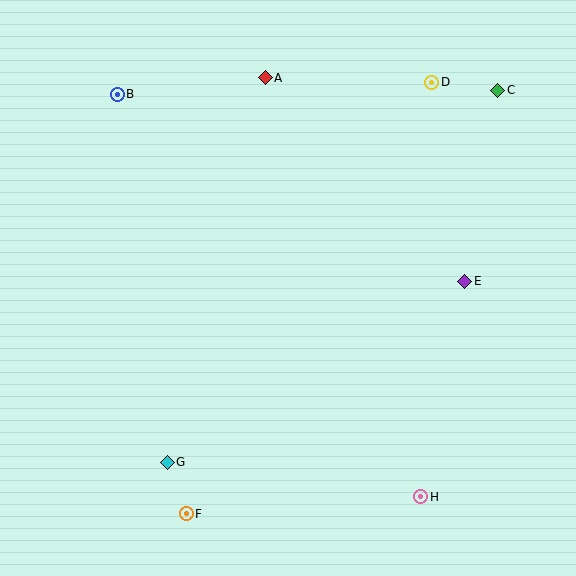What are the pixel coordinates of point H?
Point H is at (421, 497).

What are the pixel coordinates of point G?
Point G is at (167, 462).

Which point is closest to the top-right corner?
Point C is closest to the top-right corner.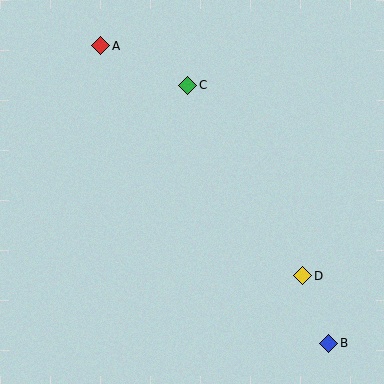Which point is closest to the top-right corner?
Point C is closest to the top-right corner.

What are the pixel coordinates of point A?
Point A is at (101, 46).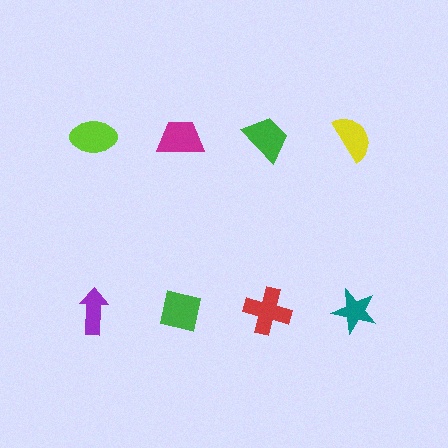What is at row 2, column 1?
A purple arrow.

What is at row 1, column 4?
A yellow semicircle.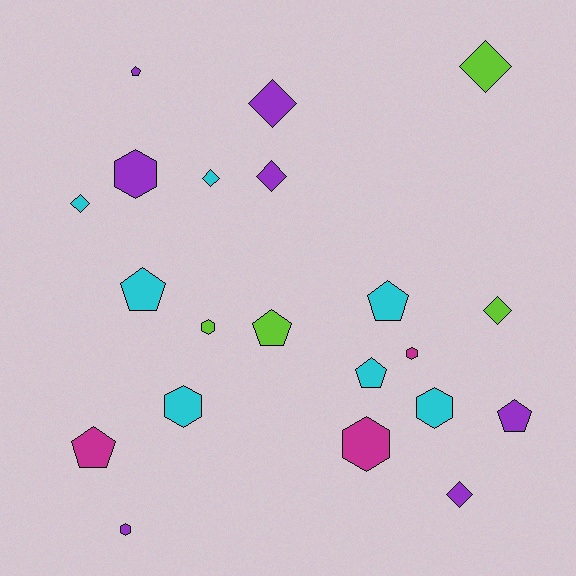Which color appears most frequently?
Purple, with 7 objects.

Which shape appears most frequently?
Diamond, with 7 objects.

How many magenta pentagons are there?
There is 1 magenta pentagon.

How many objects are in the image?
There are 21 objects.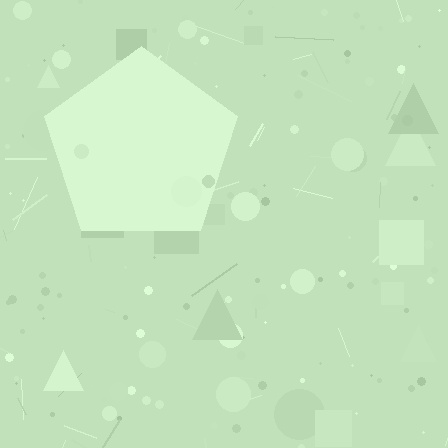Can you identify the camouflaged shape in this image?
The camouflaged shape is a pentagon.